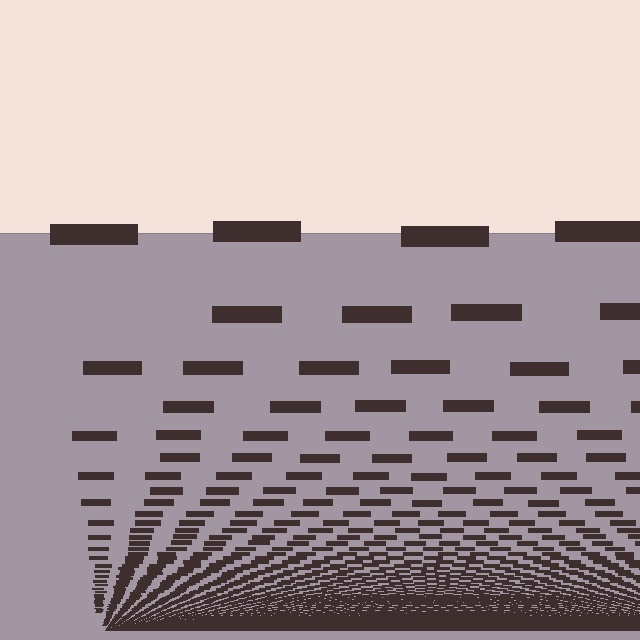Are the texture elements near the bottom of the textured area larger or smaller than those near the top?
Smaller. The gradient is inverted — elements near the bottom are smaller and denser.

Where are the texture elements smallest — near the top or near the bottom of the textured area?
Near the bottom.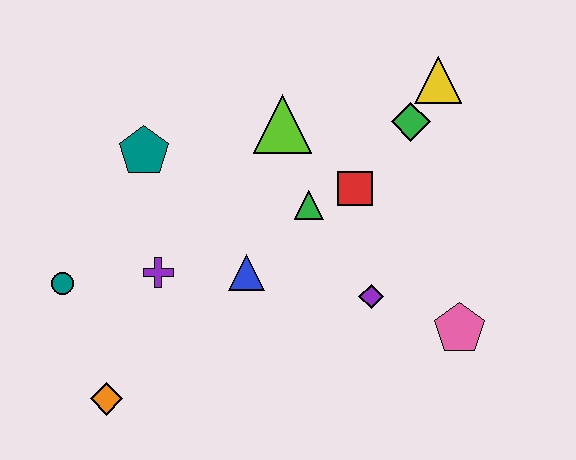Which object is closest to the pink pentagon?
The purple diamond is closest to the pink pentagon.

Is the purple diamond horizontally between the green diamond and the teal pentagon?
Yes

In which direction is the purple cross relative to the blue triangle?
The purple cross is to the left of the blue triangle.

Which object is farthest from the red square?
The orange diamond is farthest from the red square.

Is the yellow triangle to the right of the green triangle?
Yes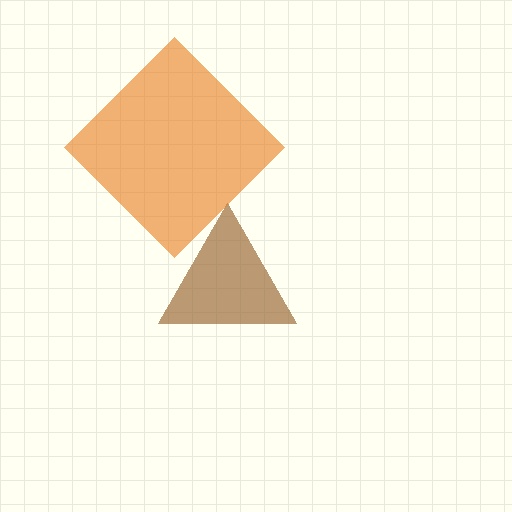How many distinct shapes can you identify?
There are 2 distinct shapes: a brown triangle, an orange diamond.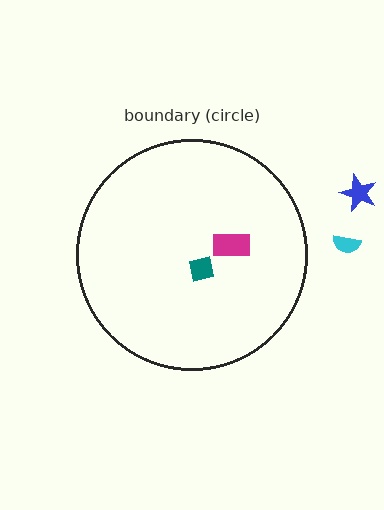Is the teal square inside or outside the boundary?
Inside.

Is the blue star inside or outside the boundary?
Outside.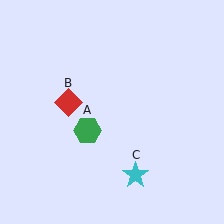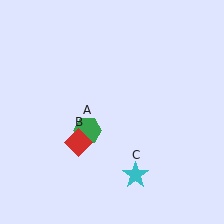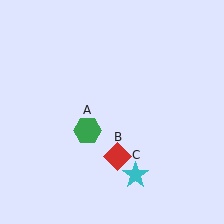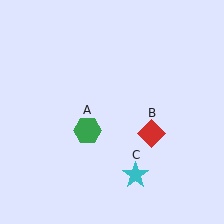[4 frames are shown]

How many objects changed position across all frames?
1 object changed position: red diamond (object B).